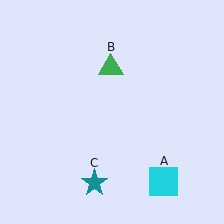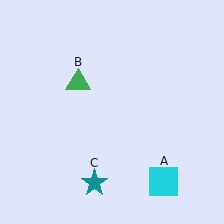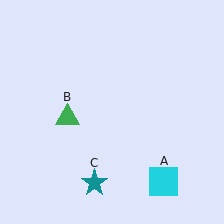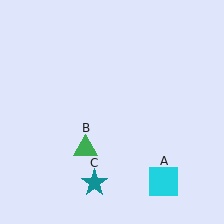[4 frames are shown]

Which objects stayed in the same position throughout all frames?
Cyan square (object A) and teal star (object C) remained stationary.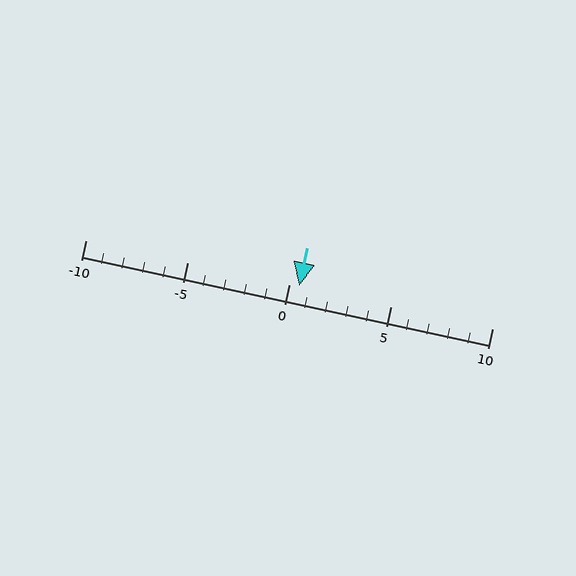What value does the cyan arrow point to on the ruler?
The cyan arrow points to approximately 0.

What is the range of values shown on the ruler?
The ruler shows values from -10 to 10.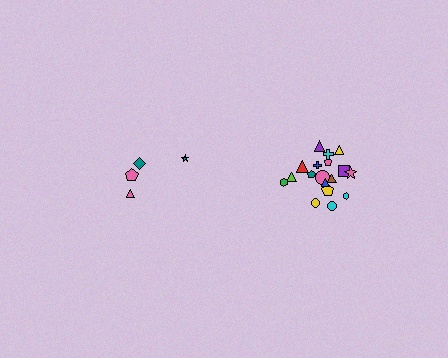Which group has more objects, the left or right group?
The right group.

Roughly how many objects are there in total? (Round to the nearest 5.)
Roughly 20 objects in total.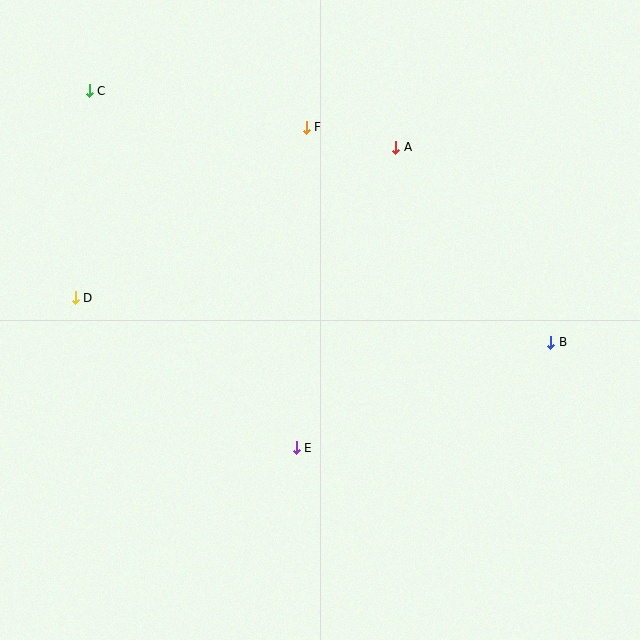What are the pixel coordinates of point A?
Point A is at (396, 147).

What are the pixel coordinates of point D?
Point D is at (75, 298).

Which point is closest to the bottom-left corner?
Point D is closest to the bottom-left corner.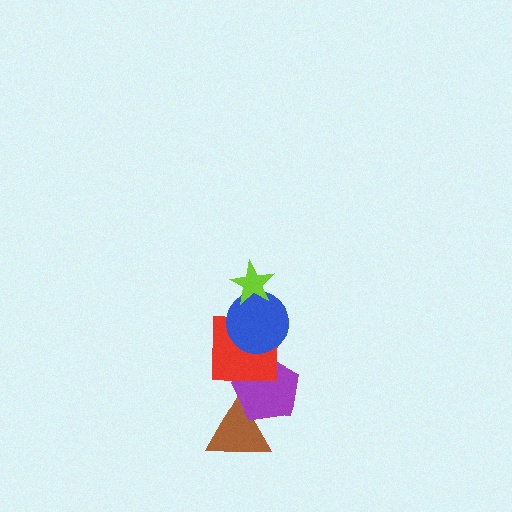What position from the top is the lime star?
The lime star is 1st from the top.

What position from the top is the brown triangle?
The brown triangle is 5th from the top.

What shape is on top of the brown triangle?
The purple pentagon is on top of the brown triangle.